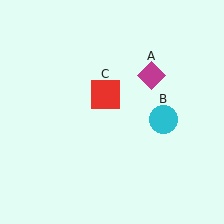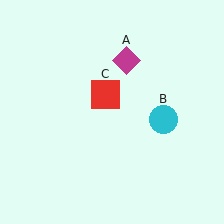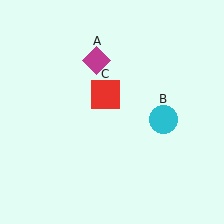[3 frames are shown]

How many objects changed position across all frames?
1 object changed position: magenta diamond (object A).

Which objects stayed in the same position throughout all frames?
Cyan circle (object B) and red square (object C) remained stationary.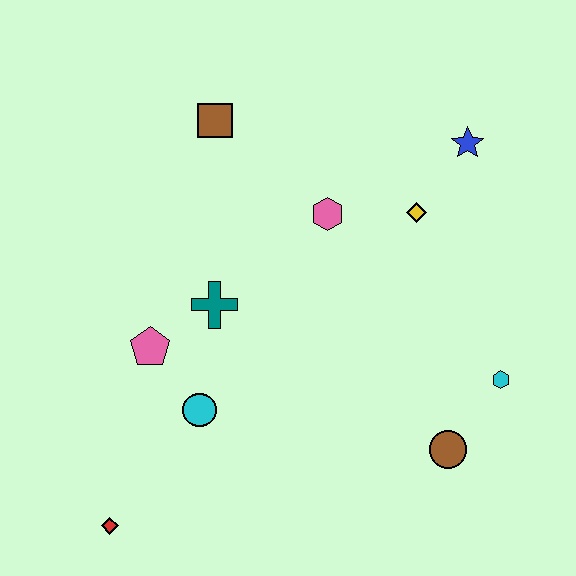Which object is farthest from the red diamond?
The blue star is farthest from the red diamond.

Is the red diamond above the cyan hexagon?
No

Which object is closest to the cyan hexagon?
The brown circle is closest to the cyan hexagon.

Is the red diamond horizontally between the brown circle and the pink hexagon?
No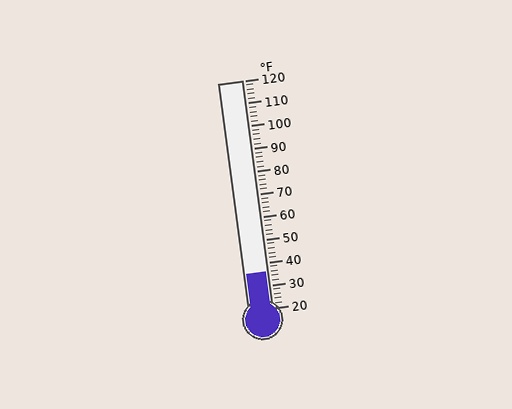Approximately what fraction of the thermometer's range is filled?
The thermometer is filled to approximately 15% of its range.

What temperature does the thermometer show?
The thermometer shows approximately 36°F.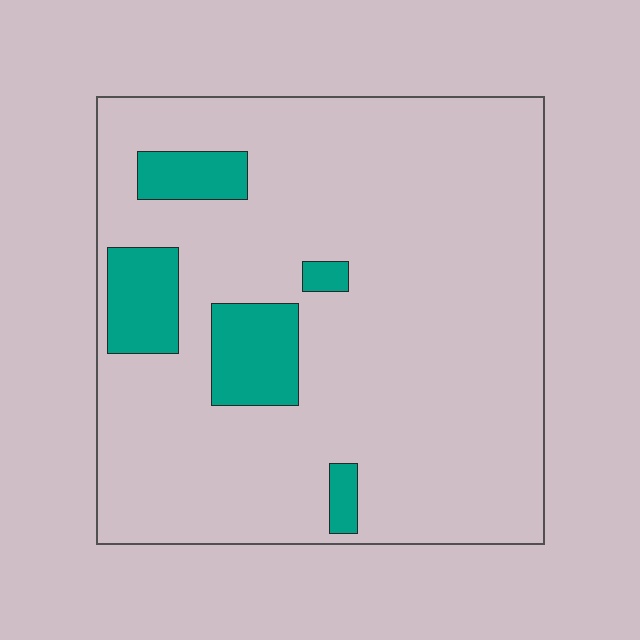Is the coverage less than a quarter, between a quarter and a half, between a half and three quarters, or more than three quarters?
Less than a quarter.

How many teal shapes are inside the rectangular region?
5.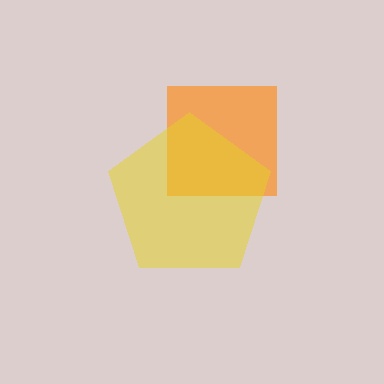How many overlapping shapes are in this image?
There are 2 overlapping shapes in the image.